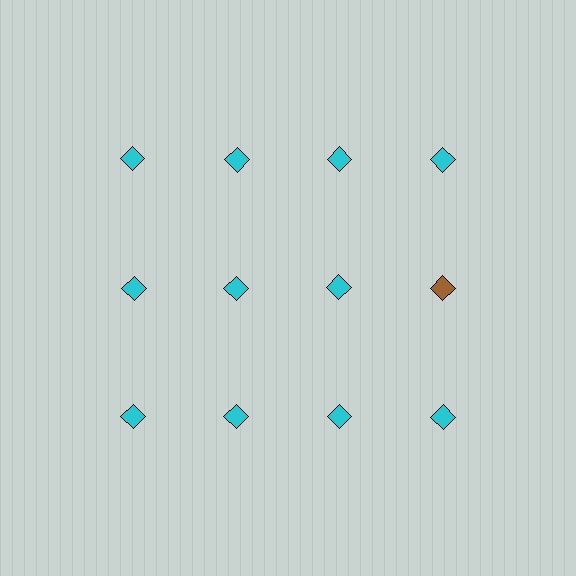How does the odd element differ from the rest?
It has a different color: brown instead of cyan.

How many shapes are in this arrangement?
There are 12 shapes arranged in a grid pattern.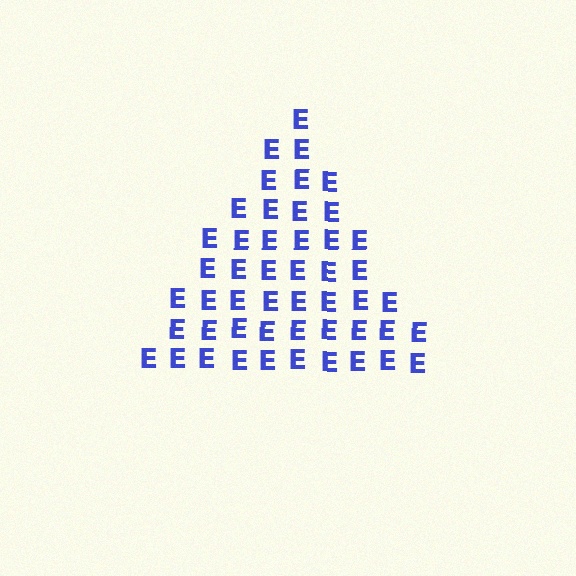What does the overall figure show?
The overall figure shows a triangle.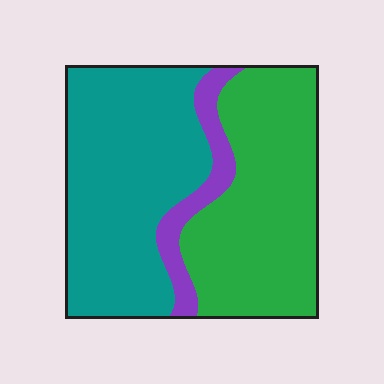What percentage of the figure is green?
Green takes up about two fifths (2/5) of the figure.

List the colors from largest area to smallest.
From largest to smallest: teal, green, purple.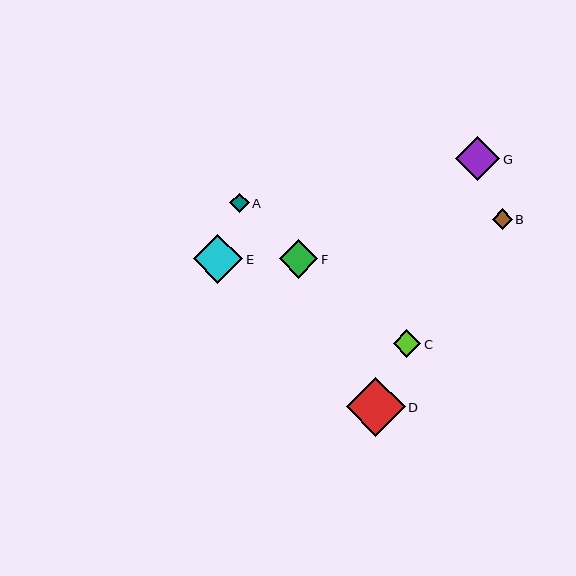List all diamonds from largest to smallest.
From largest to smallest: D, E, G, F, C, B, A.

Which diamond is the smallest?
Diamond A is the smallest with a size of approximately 20 pixels.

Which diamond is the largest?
Diamond D is the largest with a size of approximately 59 pixels.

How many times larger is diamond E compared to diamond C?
Diamond E is approximately 1.8 times the size of diamond C.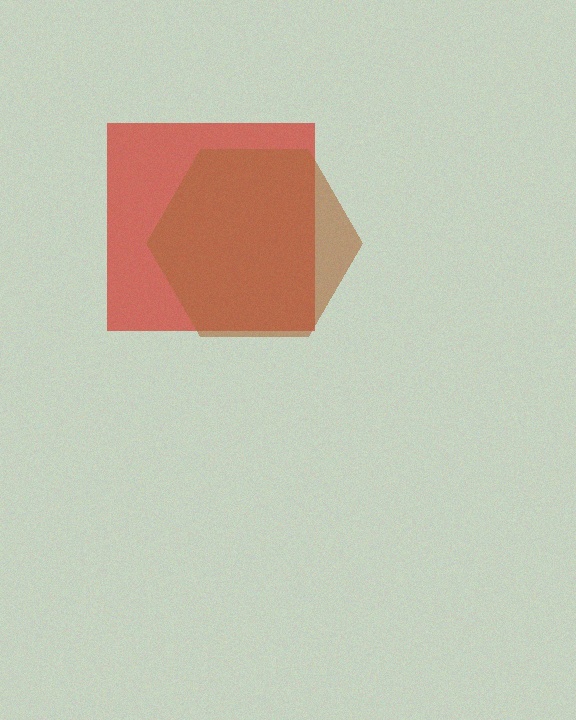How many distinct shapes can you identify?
There are 2 distinct shapes: a red square, a brown hexagon.